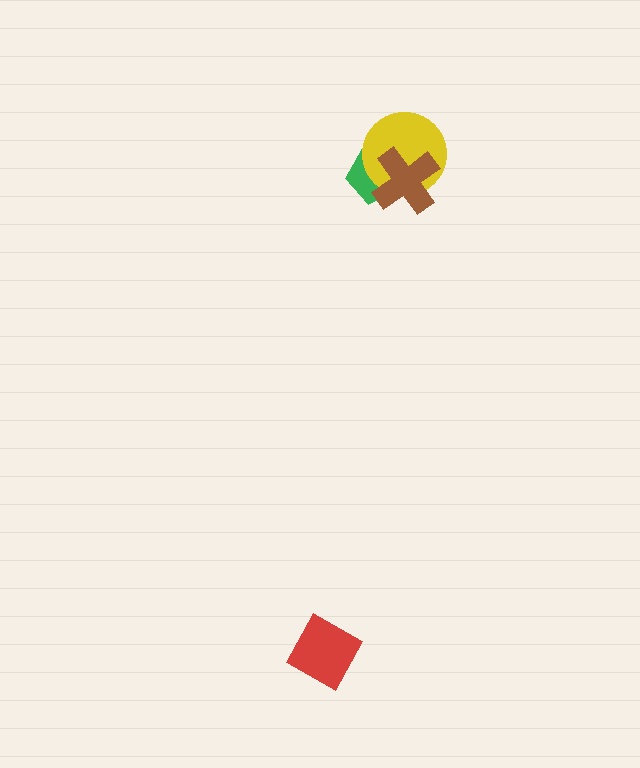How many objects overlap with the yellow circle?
2 objects overlap with the yellow circle.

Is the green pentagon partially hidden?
Yes, it is partially covered by another shape.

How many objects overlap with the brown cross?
2 objects overlap with the brown cross.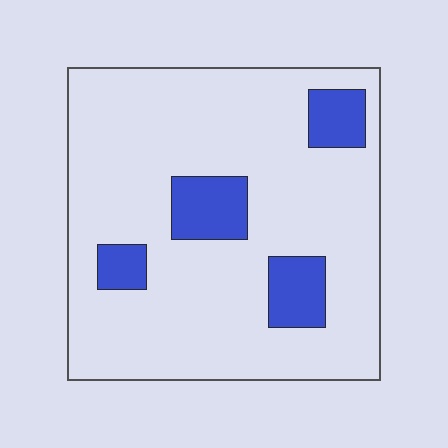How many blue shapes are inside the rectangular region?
4.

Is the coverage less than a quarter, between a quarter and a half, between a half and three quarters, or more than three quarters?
Less than a quarter.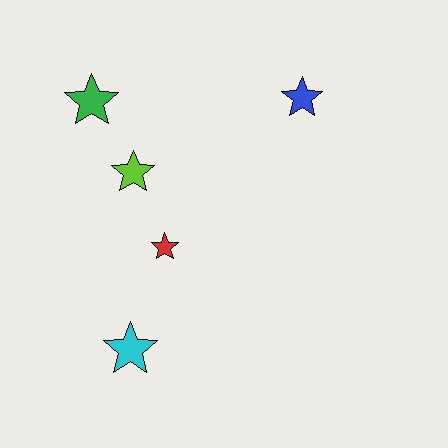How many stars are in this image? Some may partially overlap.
There are 5 stars.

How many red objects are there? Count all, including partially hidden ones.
There is 1 red object.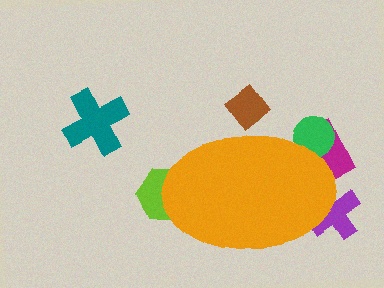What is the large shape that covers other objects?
An orange ellipse.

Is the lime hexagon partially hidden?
Yes, the lime hexagon is partially hidden behind the orange ellipse.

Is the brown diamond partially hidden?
Yes, the brown diamond is partially hidden behind the orange ellipse.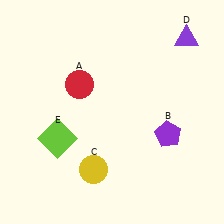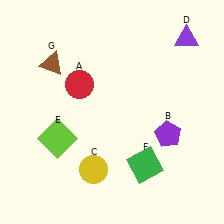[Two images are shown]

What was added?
A green square (F), a brown triangle (G) were added in Image 2.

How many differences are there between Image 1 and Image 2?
There are 2 differences between the two images.